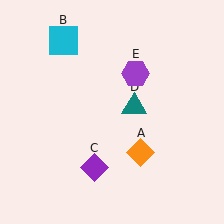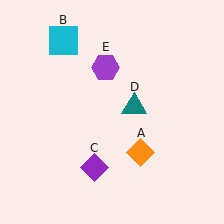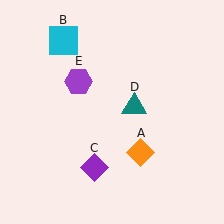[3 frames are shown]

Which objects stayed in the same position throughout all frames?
Orange diamond (object A) and cyan square (object B) and purple diamond (object C) and teal triangle (object D) remained stationary.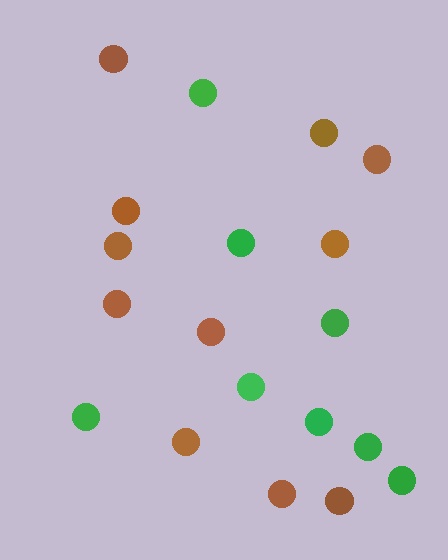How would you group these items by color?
There are 2 groups: one group of green circles (8) and one group of brown circles (11).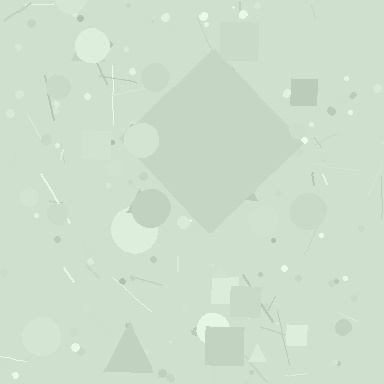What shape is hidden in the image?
A diamond is hidden in the image.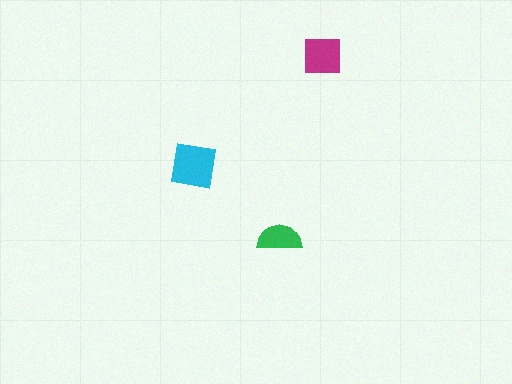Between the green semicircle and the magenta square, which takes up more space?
The magenta square.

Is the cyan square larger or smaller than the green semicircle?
Larger.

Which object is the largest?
The cyan square.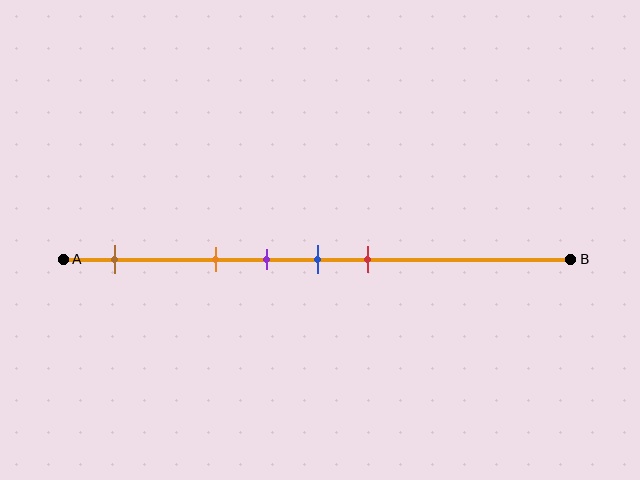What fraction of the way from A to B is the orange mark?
The orange mark is approximately 30% (0.3) of the way from A to B.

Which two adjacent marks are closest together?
The purple and blue marks are the closest adjacent pair.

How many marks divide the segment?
There are 5 marks dividing the segment.